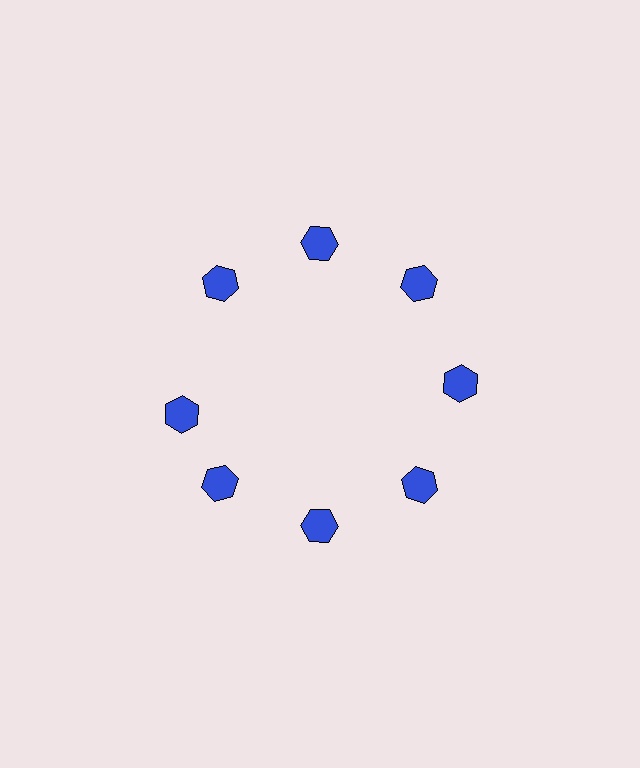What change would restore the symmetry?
The symmetry would be restored by rotating it back into even spacing with its neighbors so that all 8 hexagons sit at equal angles and equal distance from the center.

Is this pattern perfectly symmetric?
No. The 8 blue hexagons are arranged in a ring, but one element near the 9 o'clock position is rotated out of alignment along the ring, breaking the 8-fold rotational symmetry.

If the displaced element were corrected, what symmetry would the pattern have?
It would have 8-fold rotational symmetry — the pattern would map onto itself every 45 degrees.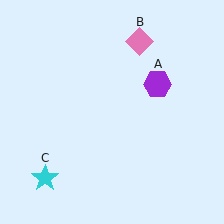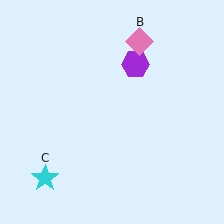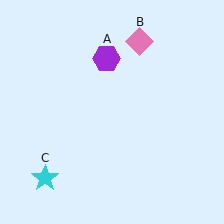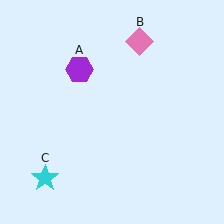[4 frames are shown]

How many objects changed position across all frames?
1 object changed position: purple hexagon (object A).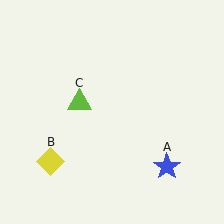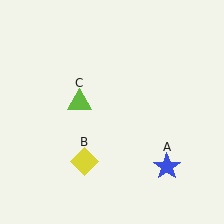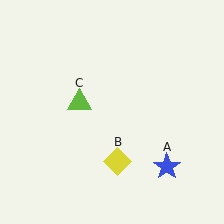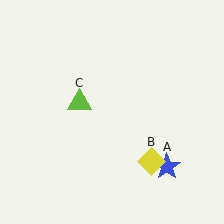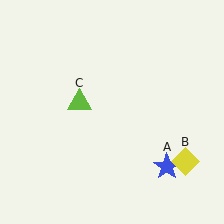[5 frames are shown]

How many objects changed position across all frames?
1 object changed position: yellow diamond (object B).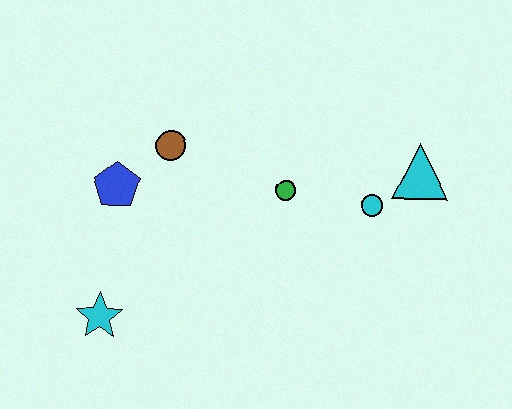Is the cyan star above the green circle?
No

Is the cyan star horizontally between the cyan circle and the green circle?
No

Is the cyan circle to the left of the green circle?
No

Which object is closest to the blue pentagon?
The brown circle is closest to the blue pentagon.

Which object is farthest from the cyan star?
The cyan triangle is farthest from the cyan star.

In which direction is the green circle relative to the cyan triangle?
The green circle is to the left of the cyan triangle.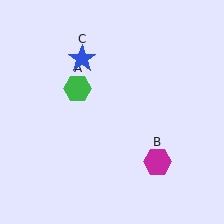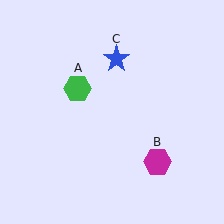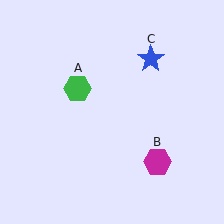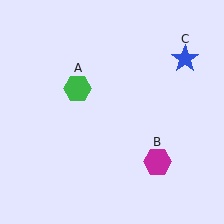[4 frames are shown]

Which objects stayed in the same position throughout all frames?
Green hexagon (object A) and magenta hexagon (object B) remained stationary.